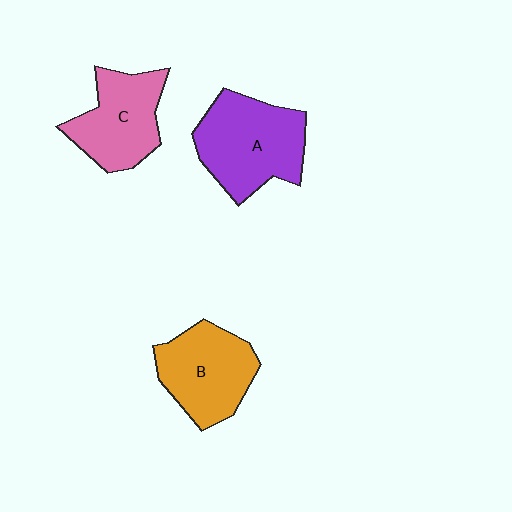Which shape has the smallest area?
Shape C (pink).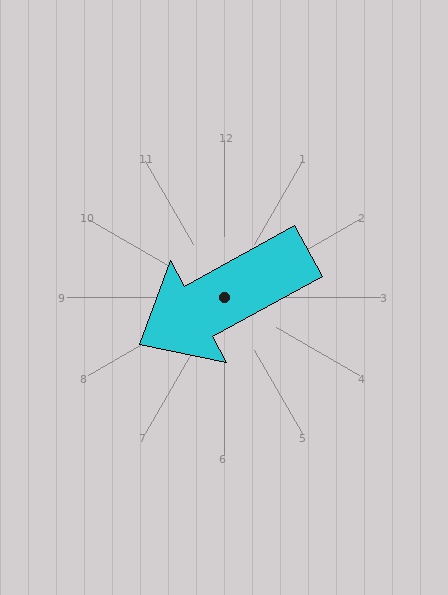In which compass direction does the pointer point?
Southwest.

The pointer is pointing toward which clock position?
Roughly 8 o'clock.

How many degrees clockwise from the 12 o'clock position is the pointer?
Approximately 241 degrees.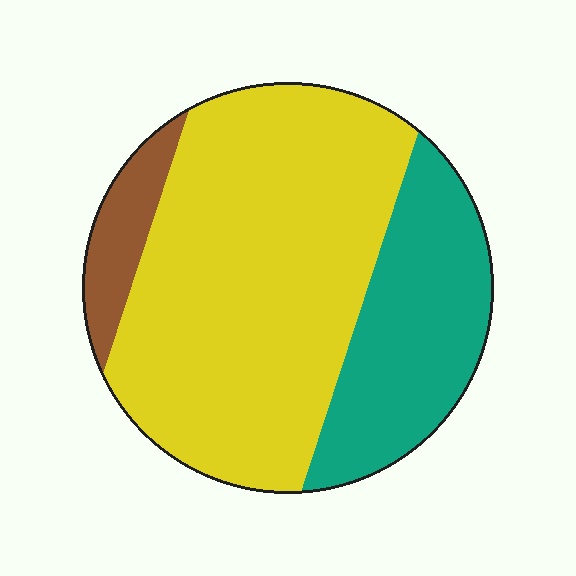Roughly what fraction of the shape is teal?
Teal takes up between a quarter and a half of the shape.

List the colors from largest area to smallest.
From largest to smallest: yellow, teal, brown.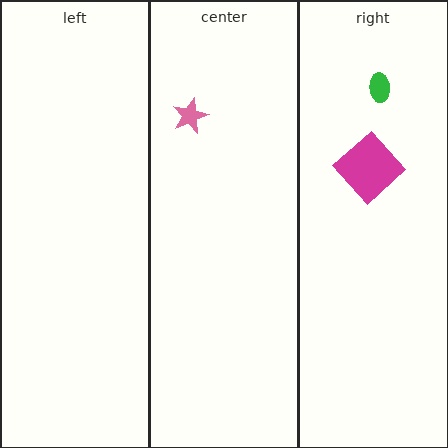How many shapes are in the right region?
2.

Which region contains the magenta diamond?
The right region.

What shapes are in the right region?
The magenta diamond, the green ellipse.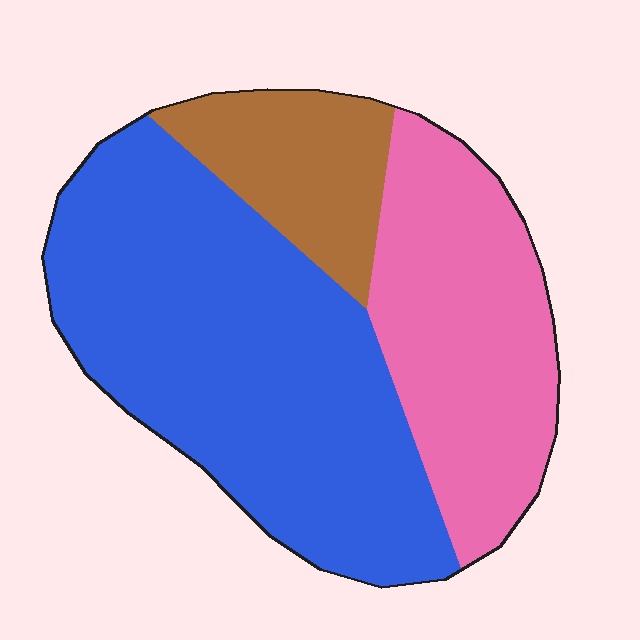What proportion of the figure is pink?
Pink covers 31% of the figure.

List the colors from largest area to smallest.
From largest to smallest: blue, pink, brown.